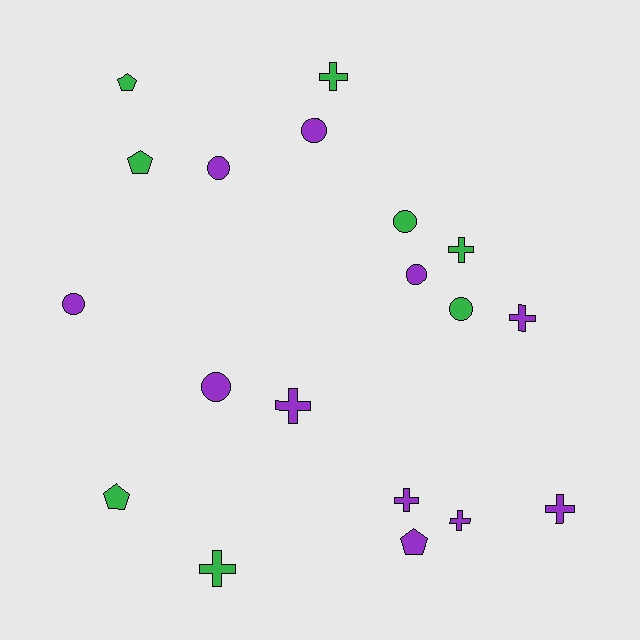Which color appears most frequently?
Purple, with 11 objects.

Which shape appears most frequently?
Cross, with 8 objects.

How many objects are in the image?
There are 19 objects.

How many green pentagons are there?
There are 3 green pentagons.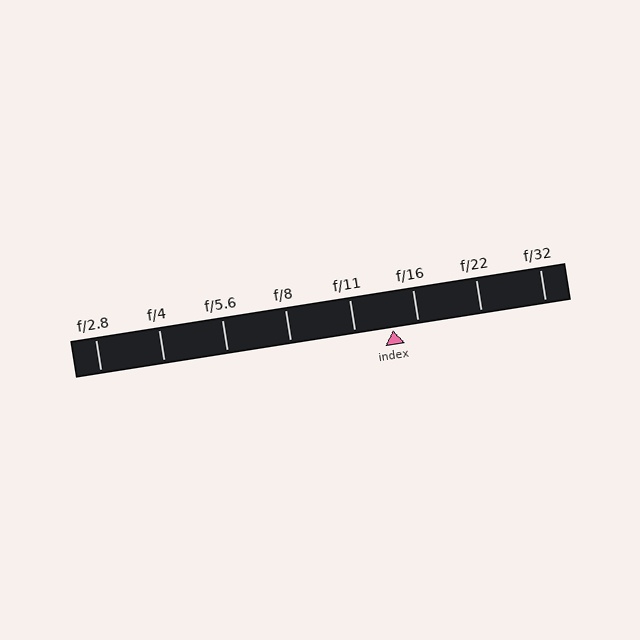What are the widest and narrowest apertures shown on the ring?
The widest aperture shown is f/2.8 and the narrowest is f/32.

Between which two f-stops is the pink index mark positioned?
The index mark is between f/11 and f/16.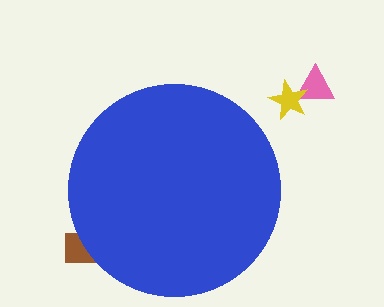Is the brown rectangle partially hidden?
Yes, the brown rectangle is partially hidden behind the blue circle.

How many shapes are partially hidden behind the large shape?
1 shape is partially hidden.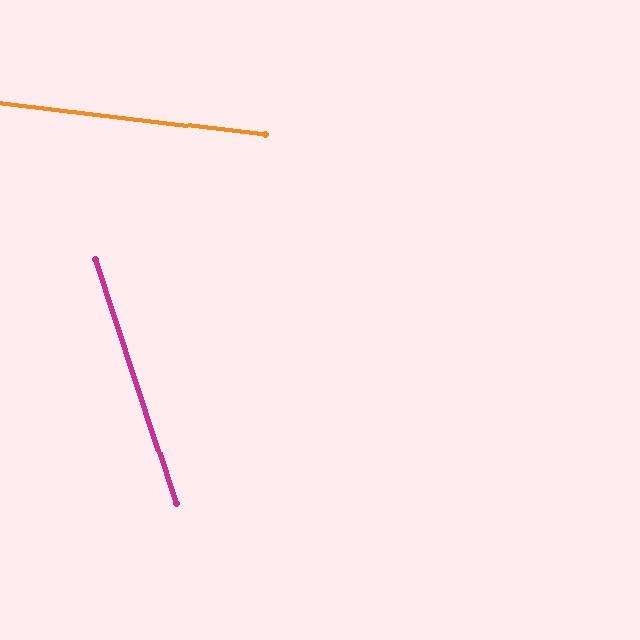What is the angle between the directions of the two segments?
Approximately 65 degrees.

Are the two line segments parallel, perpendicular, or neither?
Neither parallel nor perpendicular — they differ by about 65°.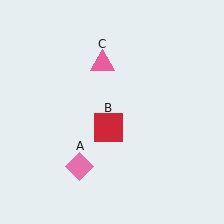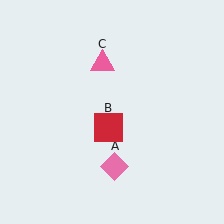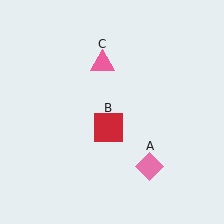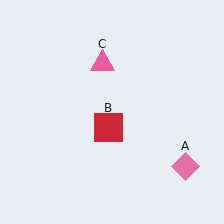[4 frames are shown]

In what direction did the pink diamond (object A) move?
The pink diamond (object A) moved right.